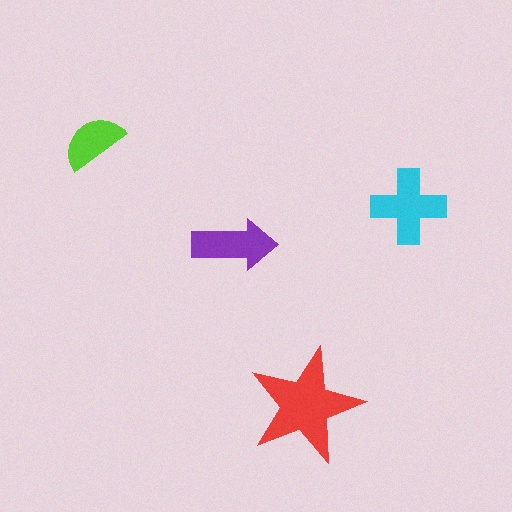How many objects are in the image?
There are 4 objects in the image.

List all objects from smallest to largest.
The lime semicircle, the purple arrow, the cyan cross, the red star.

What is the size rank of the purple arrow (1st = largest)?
3rd.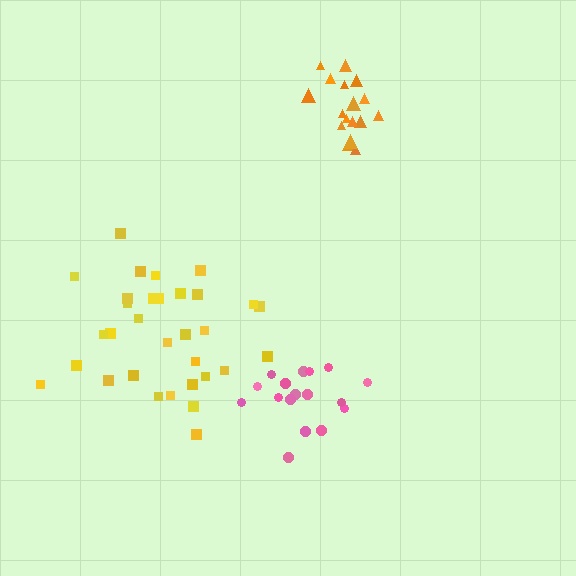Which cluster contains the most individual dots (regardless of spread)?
Yellow (32).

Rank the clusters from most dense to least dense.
orange, pink, yellow.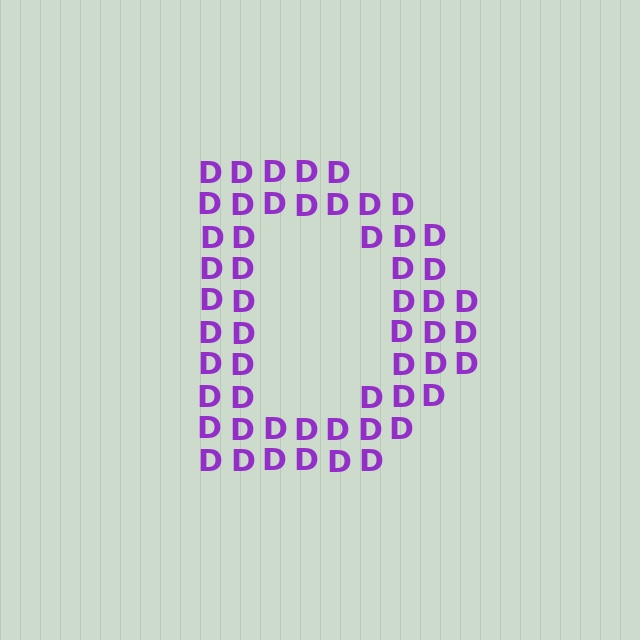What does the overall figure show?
The overall figure shows the letter D.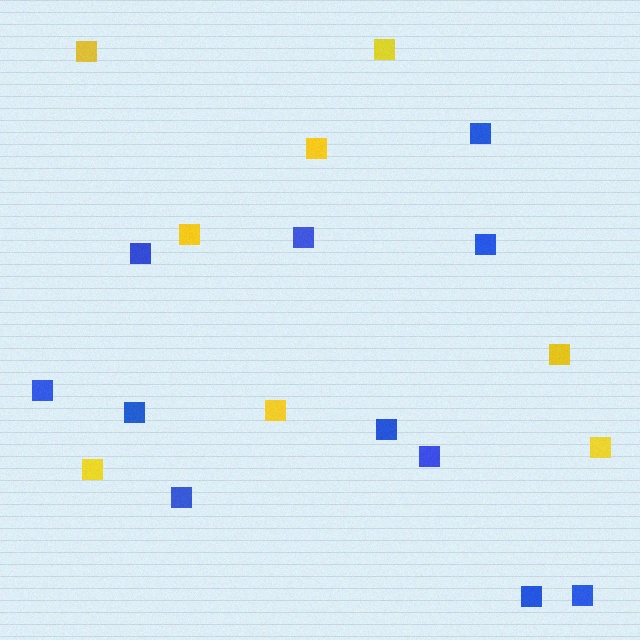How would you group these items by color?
There are 2 groups: one group of yellow squares (8) and one group of blue squares (11).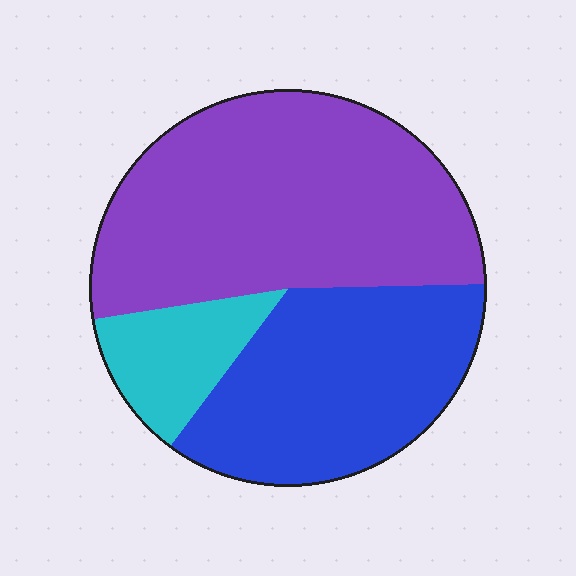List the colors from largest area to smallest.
From largest to smallest: purple, blue, cyan.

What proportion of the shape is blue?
Blue takes up about one third (1/3) of the shape.